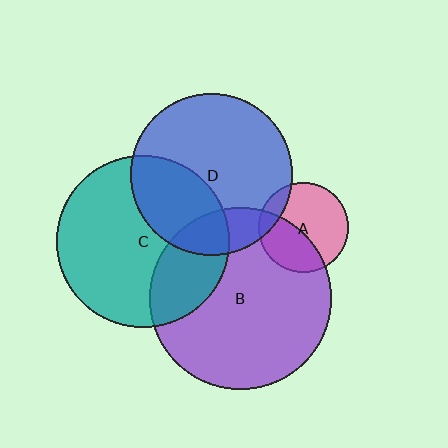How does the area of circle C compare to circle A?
Approximately 3.6 times.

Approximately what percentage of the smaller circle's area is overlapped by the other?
Approximately 40%.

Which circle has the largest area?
Circle B (purple).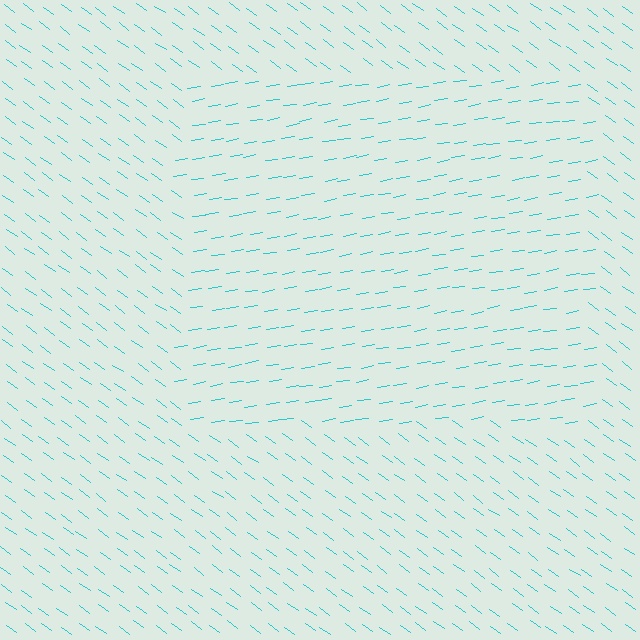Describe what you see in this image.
The image is filled with small cyan line segments. A rectangle region in the image has lines oriented differently from the surrounding lines, creating a visible texture boundary.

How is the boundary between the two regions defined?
The boundary is defined purely by a change in line orientation (approximately 45 degrees difference). All lines are the same color and thickness.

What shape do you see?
I see a rectangle.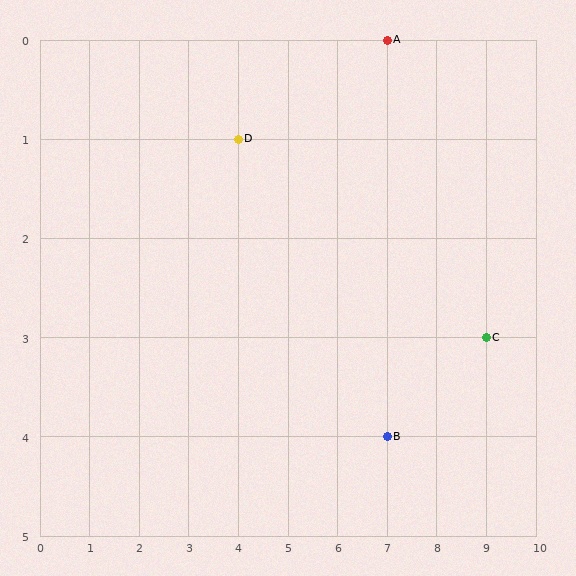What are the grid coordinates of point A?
Point A is at grid coordinates (7, 0).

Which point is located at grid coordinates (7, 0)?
Point A is at (7, 0).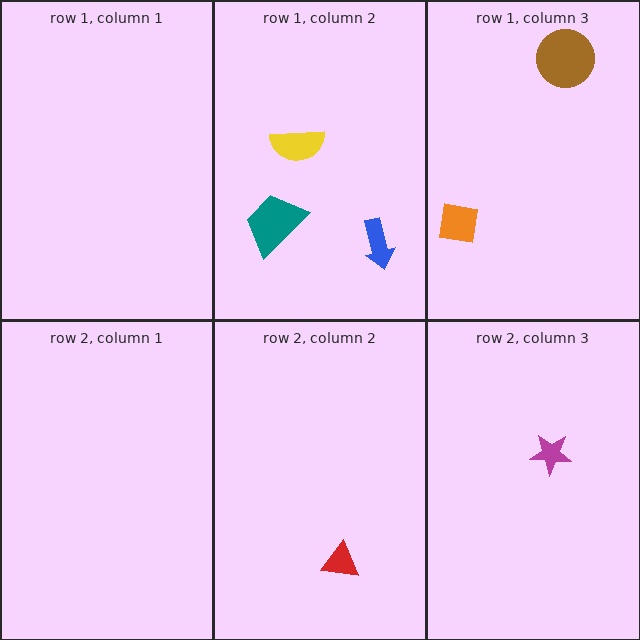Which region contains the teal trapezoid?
The row 1, column 2 region.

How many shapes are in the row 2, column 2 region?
1.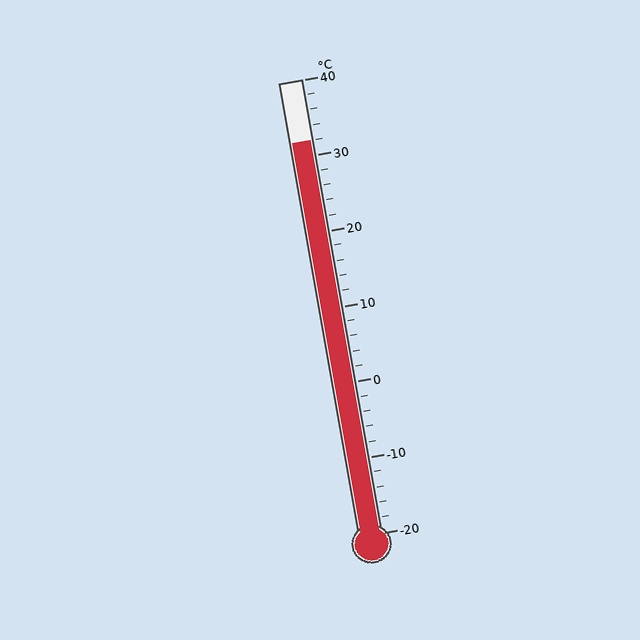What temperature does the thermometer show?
The thermometer shows approximately 32°C.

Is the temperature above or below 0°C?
The temperature is above 0°C.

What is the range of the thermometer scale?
The thermometer scale ranges from -20°C to 40°C.